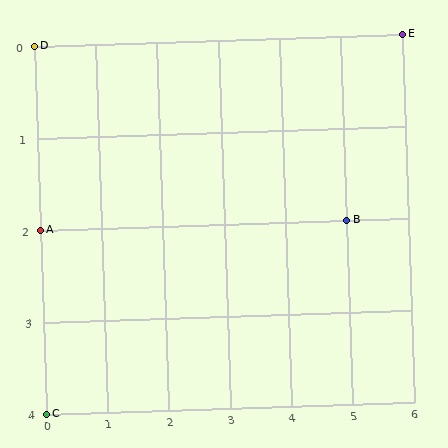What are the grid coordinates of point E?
Point E is at grid coordinates (6, 0).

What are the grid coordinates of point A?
Point A is at grid coordinates (0, 2).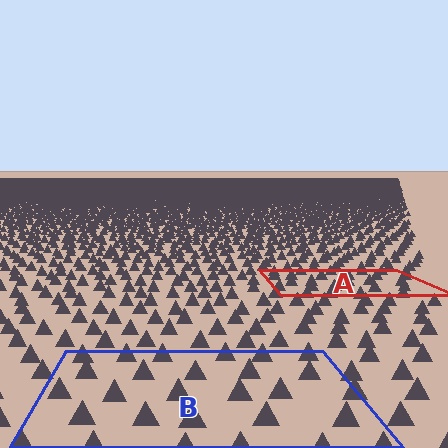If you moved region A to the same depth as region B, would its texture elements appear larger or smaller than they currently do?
They would appear larger. At a closer depth, the same texture elements are projected at a bigger on-screen size.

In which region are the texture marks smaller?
The texture marks are smaller in region A, because it is farther away.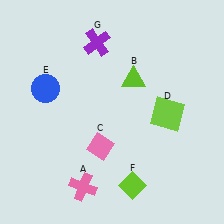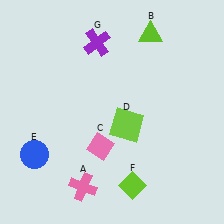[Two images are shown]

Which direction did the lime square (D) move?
The lime square (D) moved left.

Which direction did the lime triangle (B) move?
The lime triangle (B) moved up.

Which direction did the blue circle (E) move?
The blue circle (E) moved down.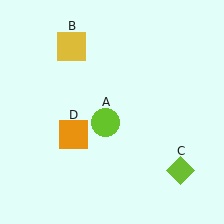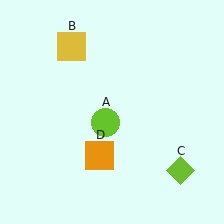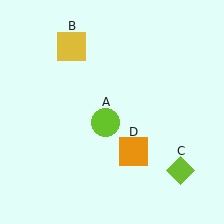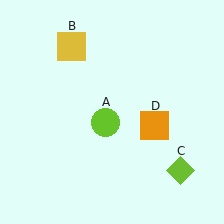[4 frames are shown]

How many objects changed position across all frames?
1 object changed position: orange square (object D).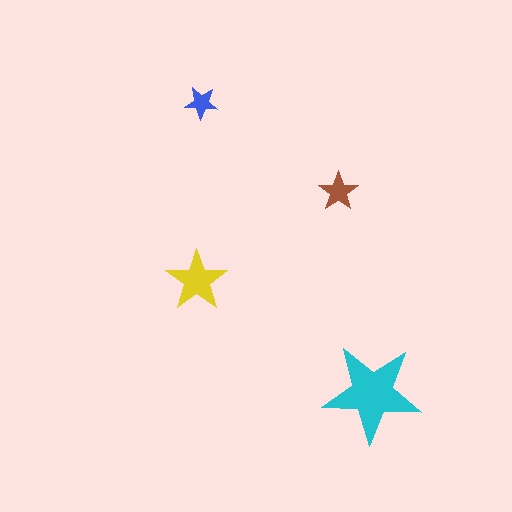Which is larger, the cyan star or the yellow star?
The cyan one.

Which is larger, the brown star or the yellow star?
The yellow one.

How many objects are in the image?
There are 4 objects in the image.